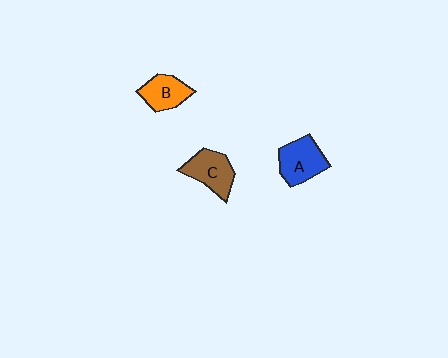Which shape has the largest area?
Shape A (blue).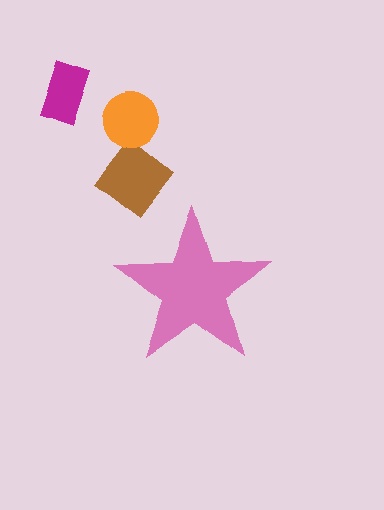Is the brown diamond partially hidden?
No, the brown diamond is fully visible.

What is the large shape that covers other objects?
A pink star.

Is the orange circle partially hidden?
No, the orange circle is fully visible.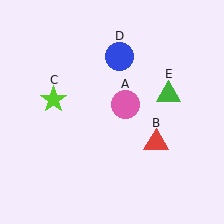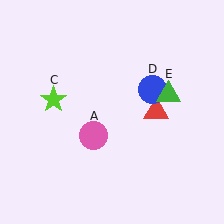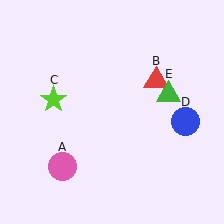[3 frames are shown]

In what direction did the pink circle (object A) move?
The pink circle (object A) moved down and to the left.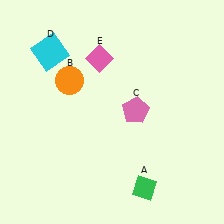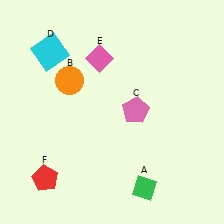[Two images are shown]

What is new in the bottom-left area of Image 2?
A red pentagon (F) was added in the bottom-left area of Image 2.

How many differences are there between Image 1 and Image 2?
There is 1 difference between the two images.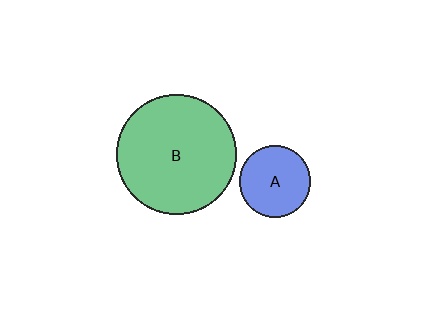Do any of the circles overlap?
No, none of the circles overlap.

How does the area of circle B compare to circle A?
Approximately 2.8 times.